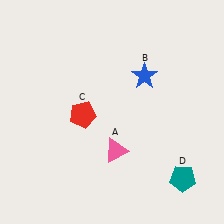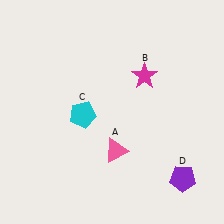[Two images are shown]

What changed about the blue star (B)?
In Image 1, B is blue. In Image 2, it changed to magenta.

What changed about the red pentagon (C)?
In Image 1, C is red. In Image 2, it changed to cyan.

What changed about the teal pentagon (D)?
In Image 1, D is teal. In Image 2, it changed to purple.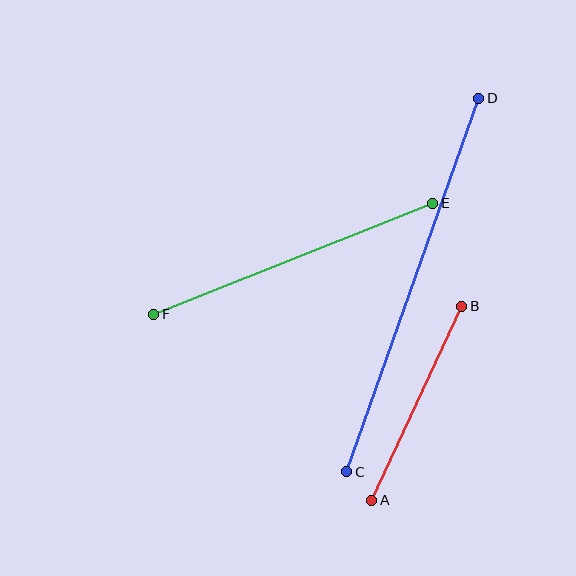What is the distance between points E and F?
The distance is approximately 300 pixels.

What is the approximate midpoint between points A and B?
The midpoint is at approximately (417, 403) pixels.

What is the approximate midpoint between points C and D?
The midpoint is at approximately (413, 285) pixels.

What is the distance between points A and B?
The distance is approximately 214 pixels.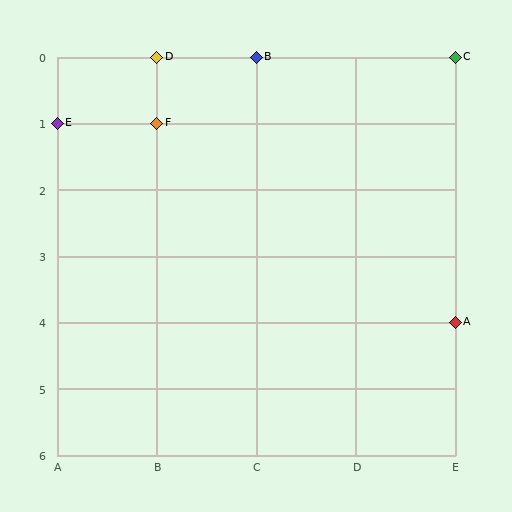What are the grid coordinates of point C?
Point C is at grid coordinates (E, 0).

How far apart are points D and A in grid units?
Points D and A are 3 columns and 4 rows apart (about 5.0 grid units diagonally).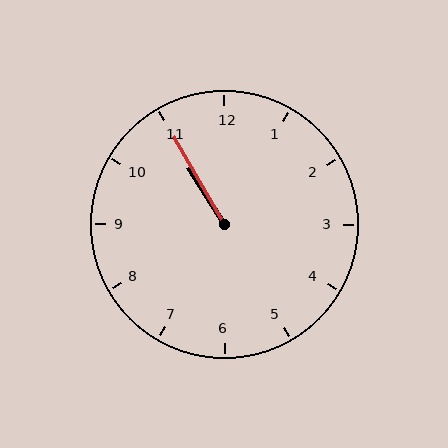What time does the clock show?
10:55.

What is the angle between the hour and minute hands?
Approximately 2 degrees.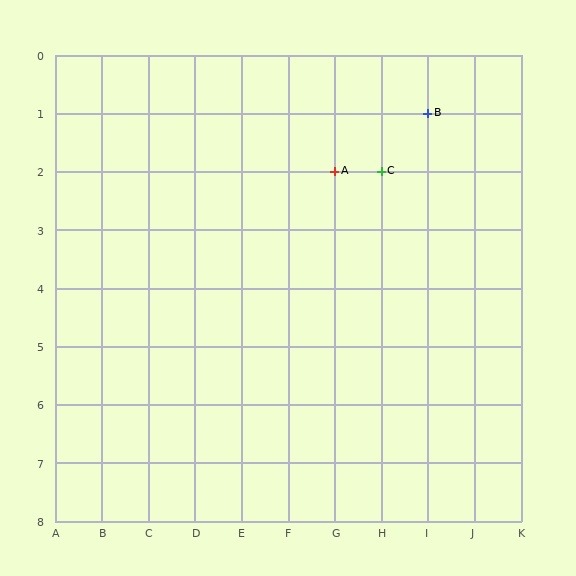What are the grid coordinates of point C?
Point C is at grid coordinates (H, 2).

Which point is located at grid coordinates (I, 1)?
Point B is at (I, 1).